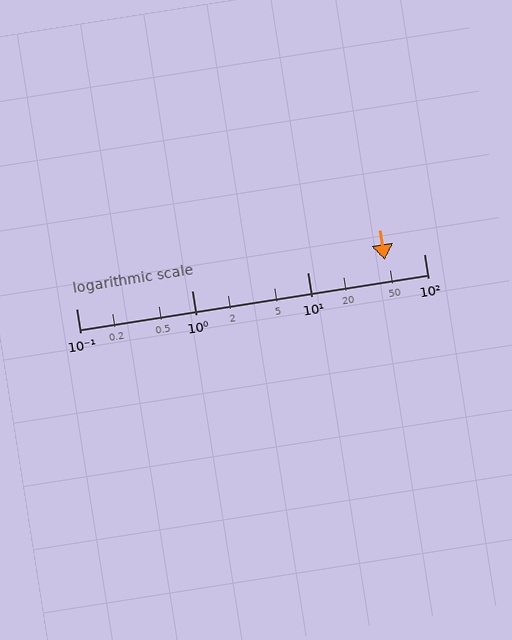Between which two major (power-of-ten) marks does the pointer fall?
The pointer is between 10 and 100.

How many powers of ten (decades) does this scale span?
The scale spans 3 decades, from 0.1 to 100.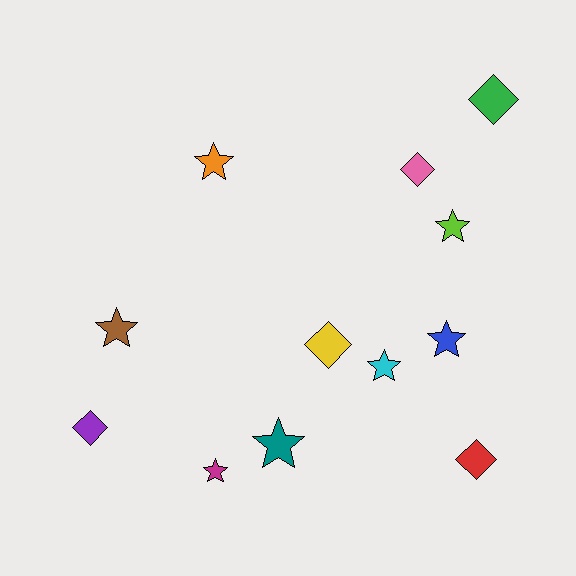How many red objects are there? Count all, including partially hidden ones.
There is 1 red object.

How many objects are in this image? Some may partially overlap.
There are 12 objects.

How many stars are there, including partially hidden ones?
There are 7 stars.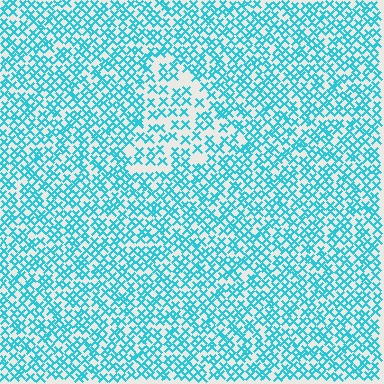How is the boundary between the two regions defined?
The boundary is defined by a change in element density (approximately 1.8x ratio). All elements are the same color, size, and shape.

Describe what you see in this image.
The image contains small cyan elements arranged at two different densities. A triangle-shaped region is visible where the elements are less densely packed than the surrounding area.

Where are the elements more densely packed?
The elements are more densely packed outside the triangle boundary.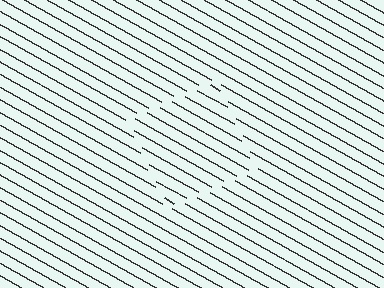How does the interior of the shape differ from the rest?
The interior of the shape contains the same grating, shifted by half a period — the contour is defined by the phase discontinuity where line-ends from the inner and outer gratings abut.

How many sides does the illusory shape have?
4 sides — the line-ends trace a square.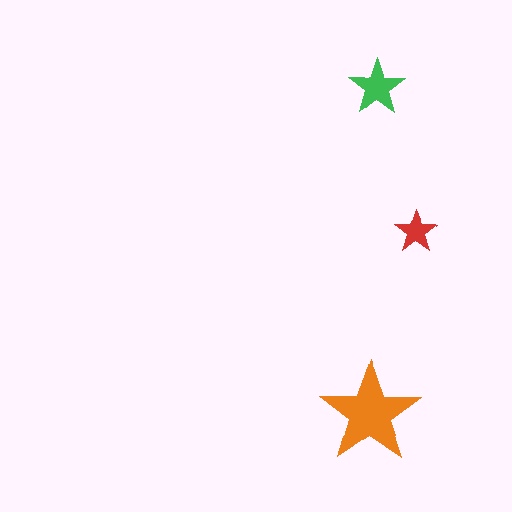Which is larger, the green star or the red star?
The green one.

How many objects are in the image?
There are 3 objects in the image.